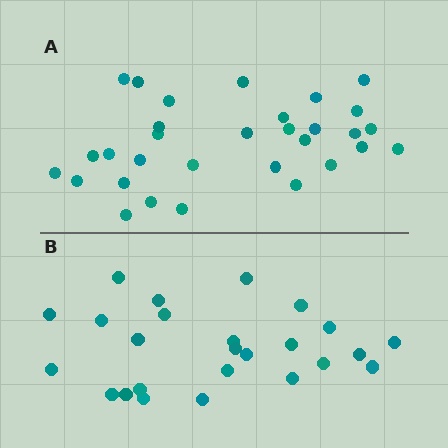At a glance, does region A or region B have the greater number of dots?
Region A (the top region) has more dots.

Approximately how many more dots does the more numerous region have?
Region A has about 6 more dots than region B.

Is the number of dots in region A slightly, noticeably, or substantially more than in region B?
Region A has only slightly more — the two regions are fairly close. The ratio is roughly 1.2 to 1.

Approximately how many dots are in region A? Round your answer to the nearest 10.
About 30 dots. (The exact count is 31, which rounds to 30.)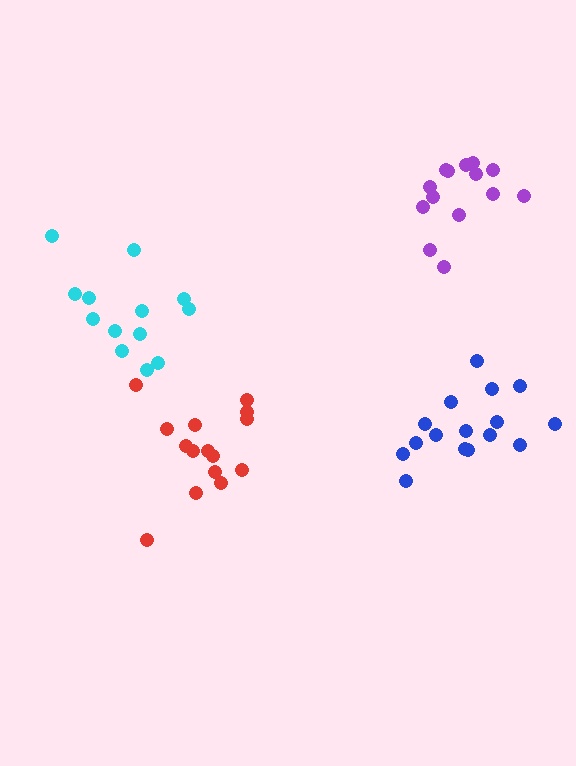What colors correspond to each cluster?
The clusters are colored: red, purple, cyan, blue.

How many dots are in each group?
Group 1: 15 dots, Group 2: 14 dots, Group 3: 13 dots, Group 4: 16 dots (58 total).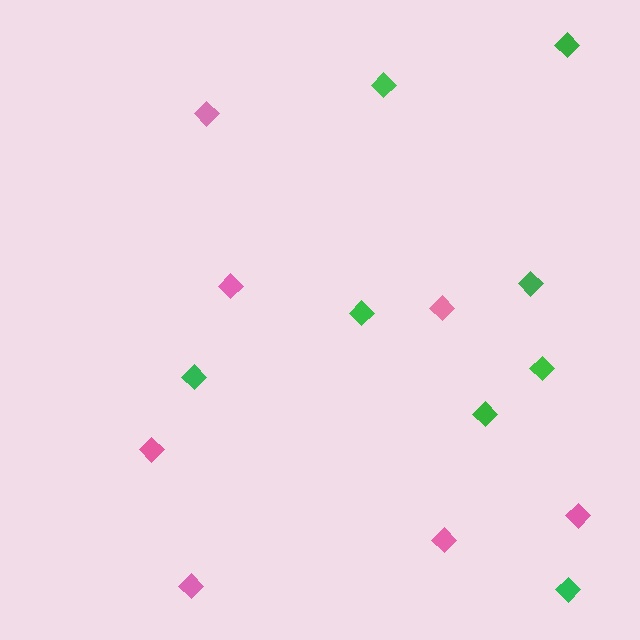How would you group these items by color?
There are 2 groups: one group of green diamonds (8) and one group of pink diamonds (7).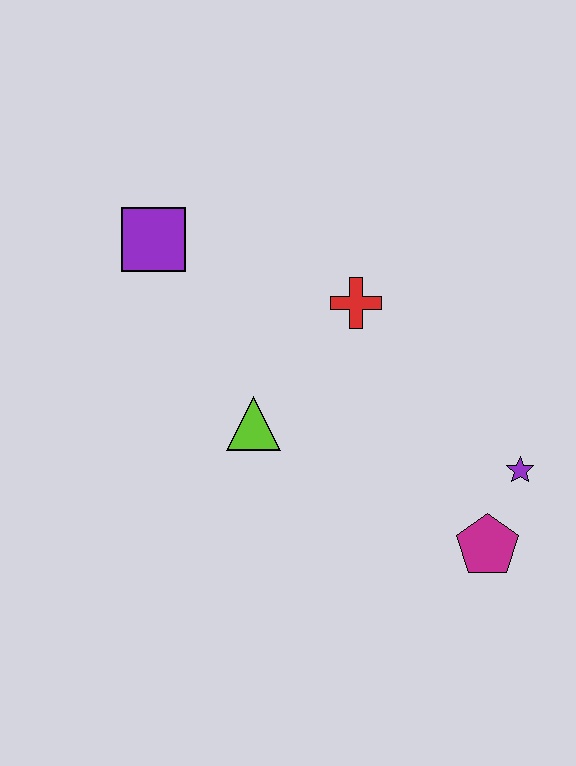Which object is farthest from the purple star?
The purple square is farthest from the purple star.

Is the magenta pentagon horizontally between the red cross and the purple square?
No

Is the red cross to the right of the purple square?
Yes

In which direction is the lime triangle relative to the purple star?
The lime triangle is to the left of the purple star.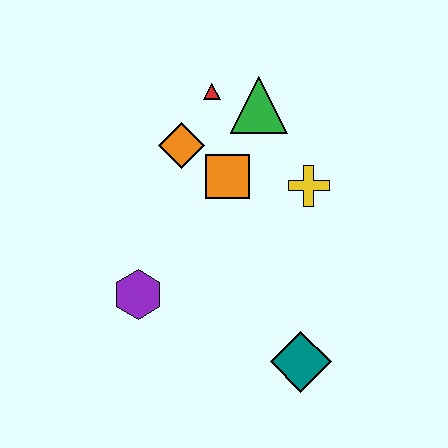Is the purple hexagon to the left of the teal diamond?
Yes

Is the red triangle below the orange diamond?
No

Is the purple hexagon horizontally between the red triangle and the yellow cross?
No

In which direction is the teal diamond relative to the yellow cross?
The teal diamond is below the yellow cross.